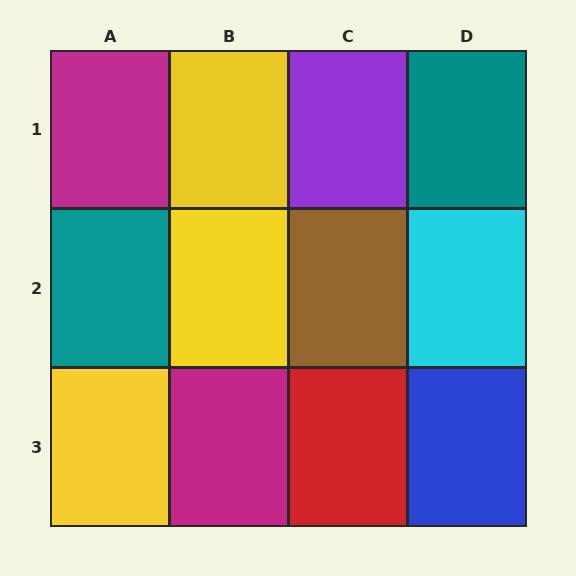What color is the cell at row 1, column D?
Teal.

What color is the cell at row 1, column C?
Purple.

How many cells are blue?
1 cell is blue.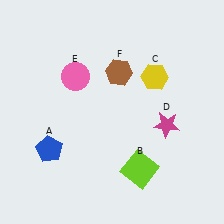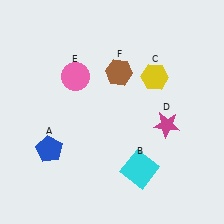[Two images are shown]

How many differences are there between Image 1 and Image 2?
There is 1 difference between the two images.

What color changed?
The square (B) changed from lime in Image 1 to cyan in Image 2.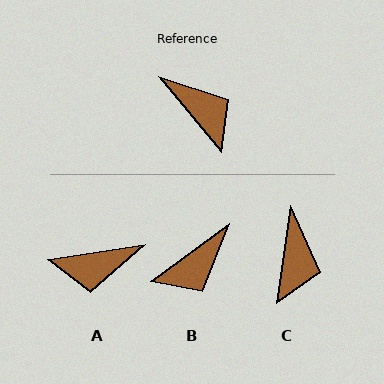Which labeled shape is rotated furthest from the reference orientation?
A, about 120 degrees away.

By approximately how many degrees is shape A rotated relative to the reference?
Approximately 120 degrees clockwise.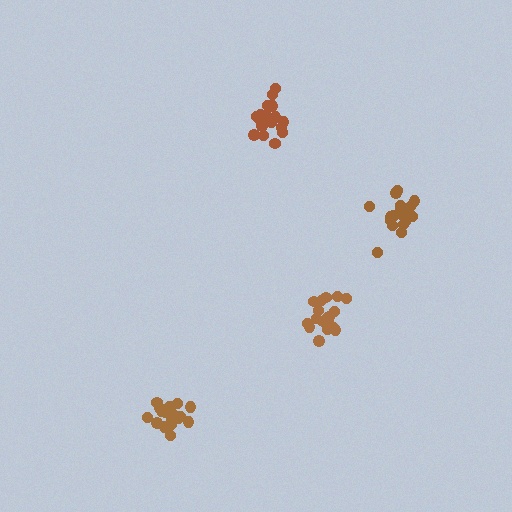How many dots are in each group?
Group 1: 18 dots, Group 2: 20 dots, Group 3: 20 dots, Group 4: 19 dots (77 total).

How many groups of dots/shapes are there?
There are 4 groups.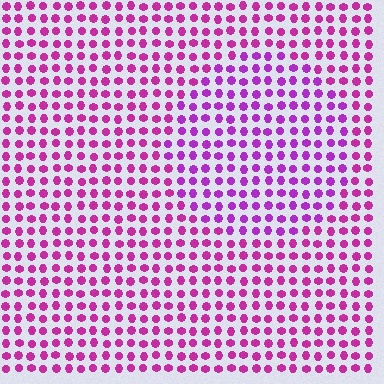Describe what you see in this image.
The image is filled with small magenta elements in a uniform arrangement. A circle-shaped region is visible where the elements are tinted to a slightly different hue, forming a subtle color boundary.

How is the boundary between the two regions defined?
The boundary is defined purely by a slight shift in hue (about 23 degrees). Spacing, size, and orientation are identical on both sides.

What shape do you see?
I see a circle.